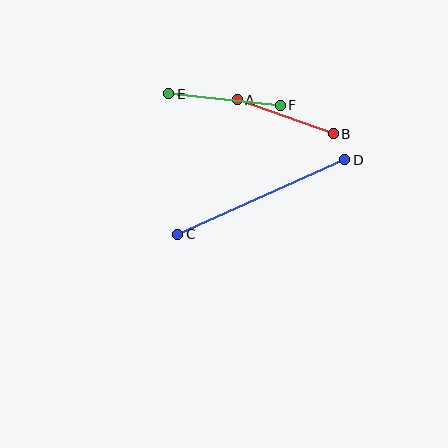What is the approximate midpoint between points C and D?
The midpoint is at approximately (261, 197) pixels.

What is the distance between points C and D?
The distance is approximately 183 pixels.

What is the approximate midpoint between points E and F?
The midpoint is at approximately (224, 99) pixels.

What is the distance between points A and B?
The distance is approximately 102 pixels.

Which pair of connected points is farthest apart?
Points C and D are farthest apart.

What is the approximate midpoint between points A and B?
The midpoint is at approximately (285, 117) pixels.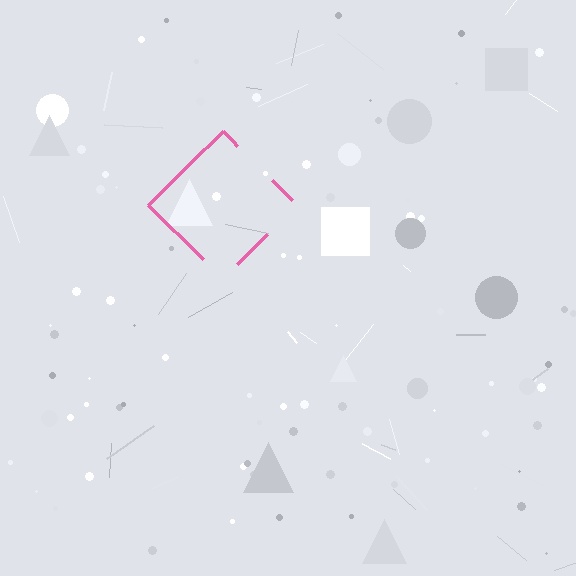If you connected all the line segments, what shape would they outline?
They would outline a diamond.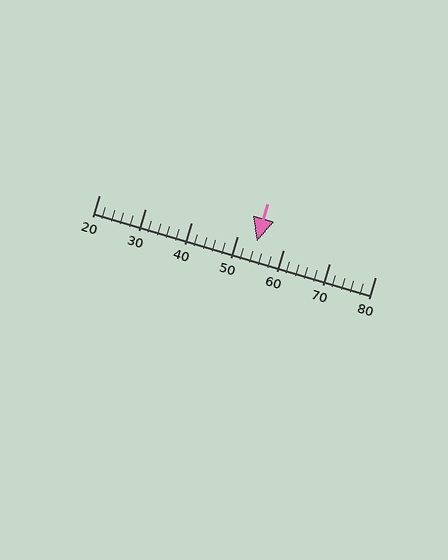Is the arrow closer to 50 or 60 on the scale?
The arrow is closer to 50.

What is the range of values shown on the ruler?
The ruler shows values from 20 to 80.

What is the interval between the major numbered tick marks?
The major tick marks are spaced 10 units apart.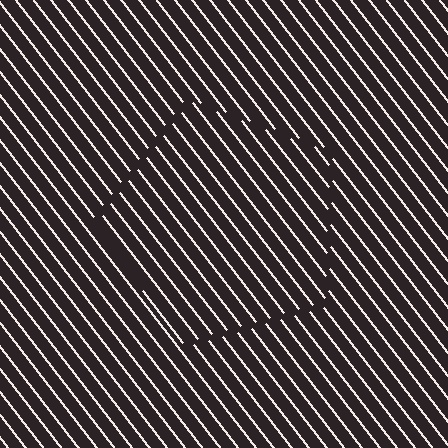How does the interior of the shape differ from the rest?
The interior of the shape contains the same grating, shifted by half a period — the contour is defined by the phase discontinuity where line-ends from the inner and outer gratings abut.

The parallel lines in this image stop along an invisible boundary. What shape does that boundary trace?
An illusory pentagon. The interior of the shape contains the same grating, shifted by half a period — the contour is defined by the phase discontinuity where line-ends from the inner and outer gratings abut.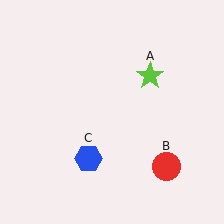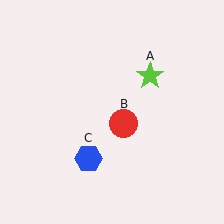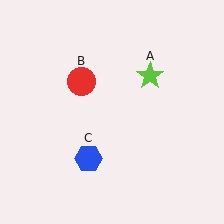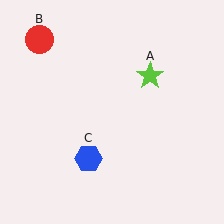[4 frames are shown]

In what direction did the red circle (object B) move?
The red circle (object B) moved up and to the left.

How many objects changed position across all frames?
1 object changed position: red circle (object B).